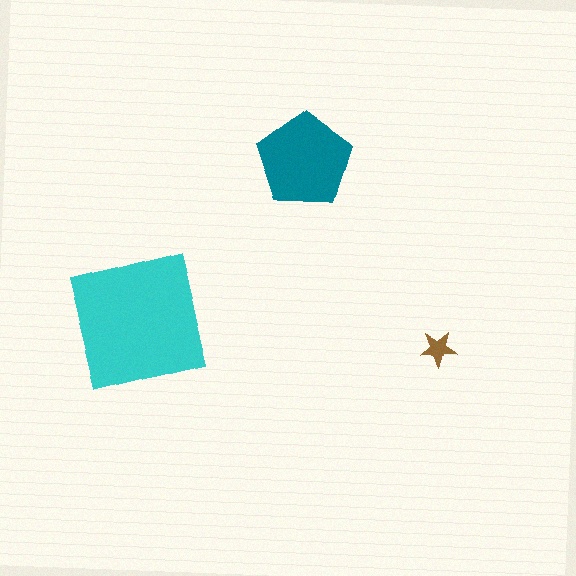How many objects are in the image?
There are 3 objects in the image.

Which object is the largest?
The cyan square.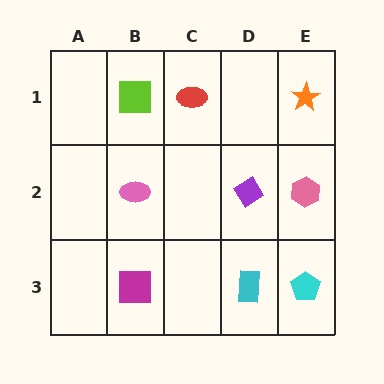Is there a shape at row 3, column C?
No, that cell is empty.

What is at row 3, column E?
A cyan pentagon.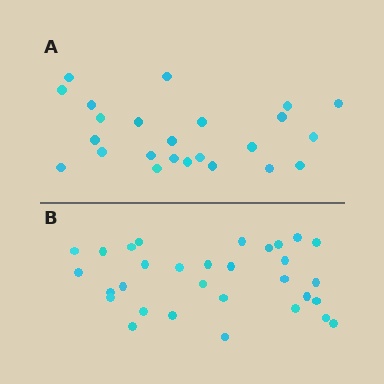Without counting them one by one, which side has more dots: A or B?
Region B (the bottom region) has more dots.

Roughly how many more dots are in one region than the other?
Region B has roughly 8 or so more dots than region A.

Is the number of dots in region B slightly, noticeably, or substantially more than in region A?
Region B has noticeably more, but not dramatically so. The ratio is roughly 1.3 to 1.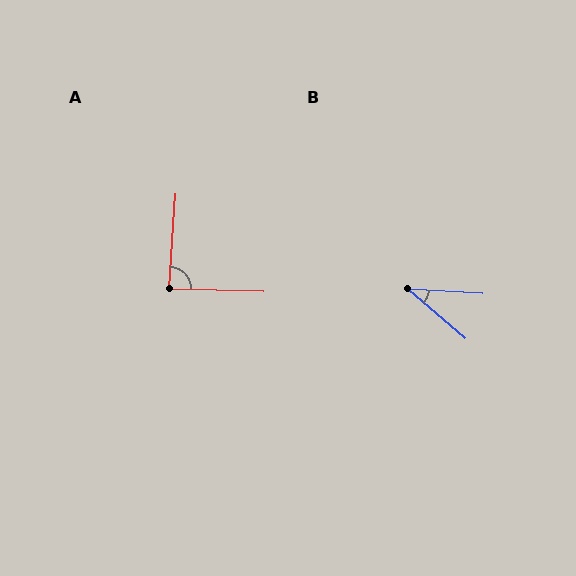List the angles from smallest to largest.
B (38°), A (88°).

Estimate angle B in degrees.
Approximately 38 degrees.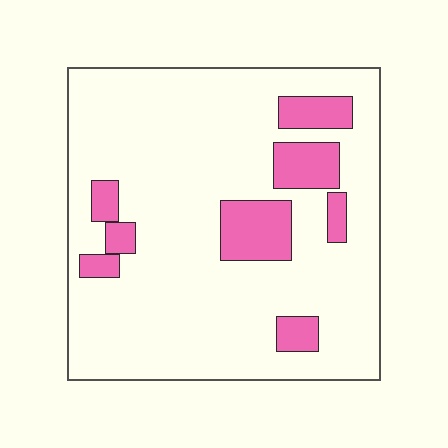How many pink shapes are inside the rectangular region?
8.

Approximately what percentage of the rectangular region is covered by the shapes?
Approximately 15%.